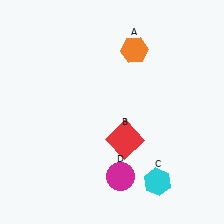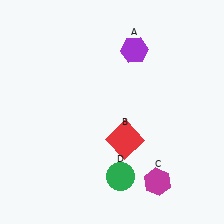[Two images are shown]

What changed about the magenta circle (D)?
In Image 1, D is magenta. In Image 2, it changed to green.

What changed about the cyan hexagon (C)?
In Image 1, C is cyan. In Image 2, it changed to magenta.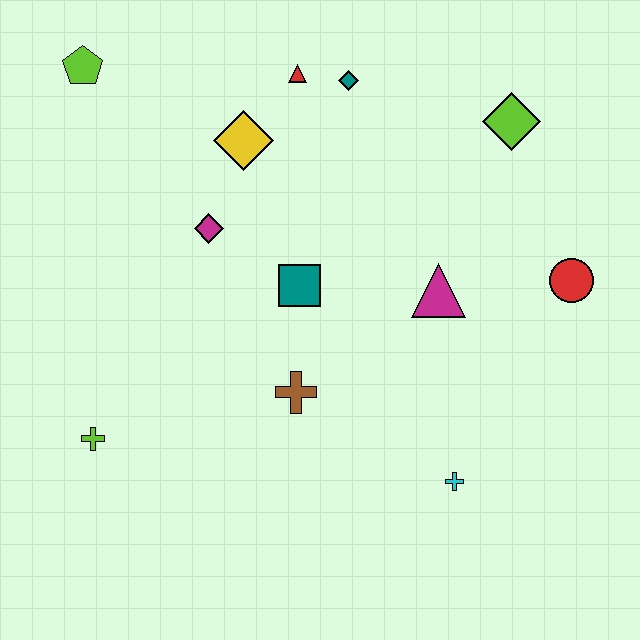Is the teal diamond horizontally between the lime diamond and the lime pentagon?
Yes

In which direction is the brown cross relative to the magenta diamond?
The brown cross is below the magenta diamond.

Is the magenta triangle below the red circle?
Yes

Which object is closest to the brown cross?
The teal square is closest to the brown cross.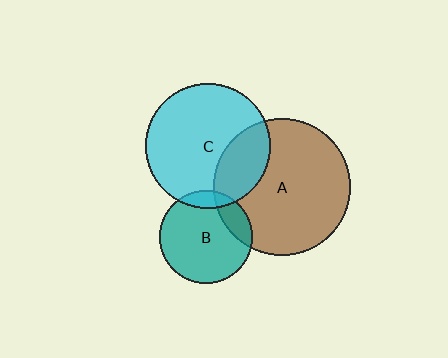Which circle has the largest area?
Circle A (brown).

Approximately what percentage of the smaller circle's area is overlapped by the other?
Approximately 10%.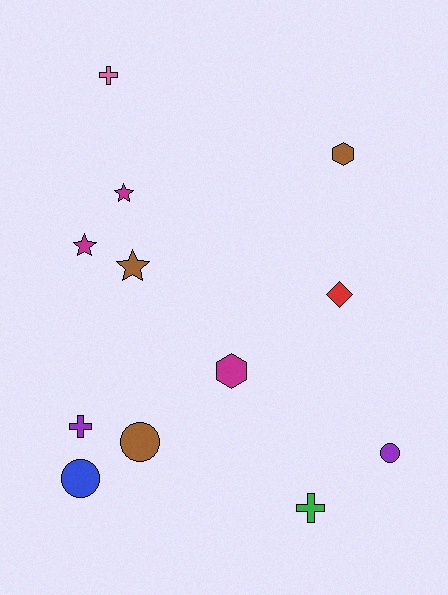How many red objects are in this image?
There is 1 red object.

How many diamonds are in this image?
There is 1 diamond.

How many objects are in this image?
There are 12 objects.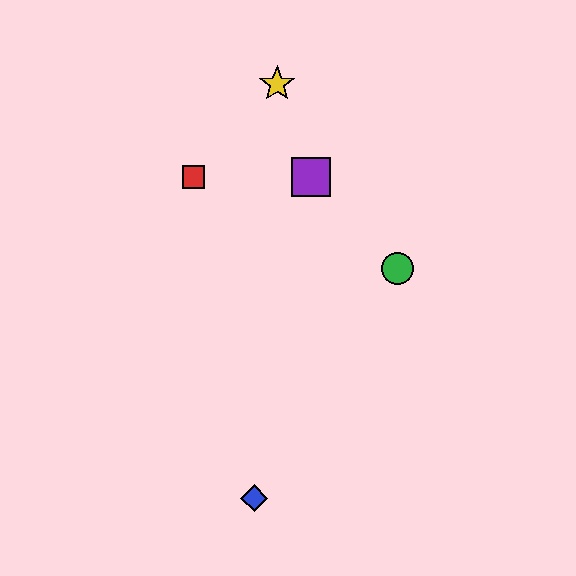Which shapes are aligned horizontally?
The red square, the purple square are aligned horizontally.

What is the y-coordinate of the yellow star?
The yellow star is at y≈84.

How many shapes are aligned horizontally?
2 shapes (the red square, the purple square) are aligned horizontally.